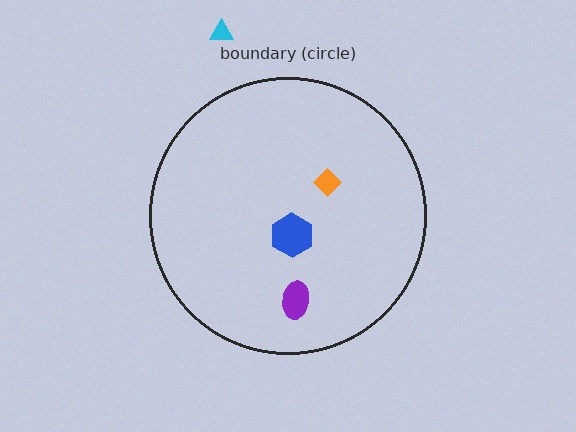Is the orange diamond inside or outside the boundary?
Inside.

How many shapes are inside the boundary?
3 inside, 1 outside.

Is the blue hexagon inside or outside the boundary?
Inside.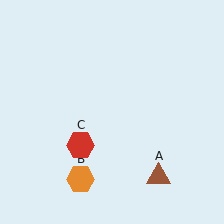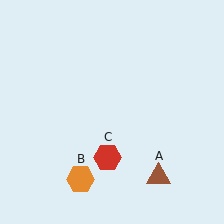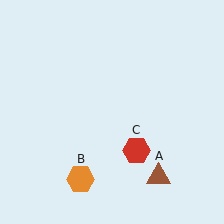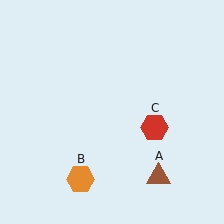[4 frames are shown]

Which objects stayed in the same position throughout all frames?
Brown triangle (object A) and orange hexagon (object B) remained stationary.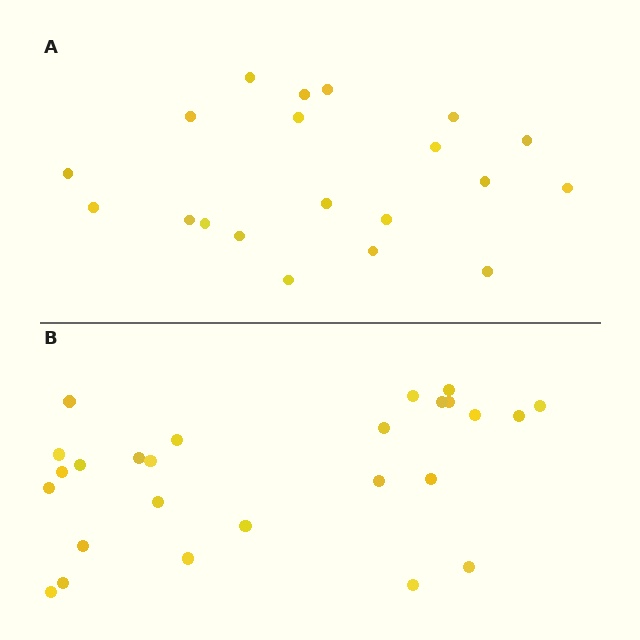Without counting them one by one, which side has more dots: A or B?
Region B (the bottom region) has more dots.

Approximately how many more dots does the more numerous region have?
Region B has about 6 more dots than region A.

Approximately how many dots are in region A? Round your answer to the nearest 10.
About 20 dots.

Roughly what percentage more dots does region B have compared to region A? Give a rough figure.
About 30% more.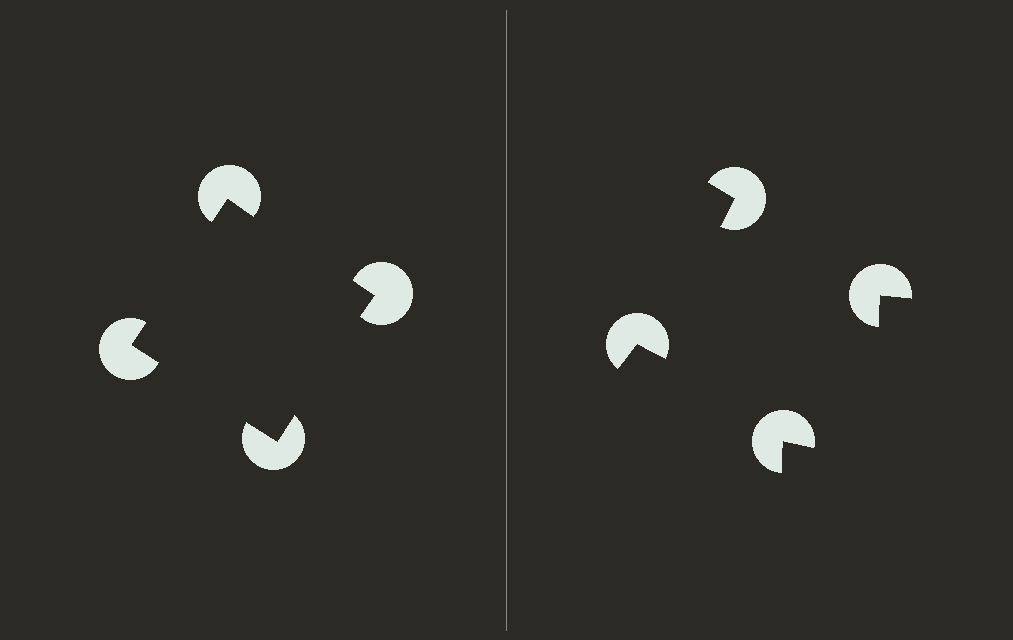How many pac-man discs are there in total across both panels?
8 — 4 on each side.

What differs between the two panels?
The pac-man discs are positioned identically on both sides; only the wedge orientations differ. On the left they align to a square; on the right they are misaligned.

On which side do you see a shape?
An illusory square appears on the left side. On the right side the wedge cuts are rotated, so no coherent shape forms.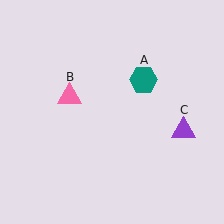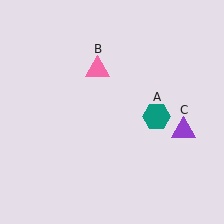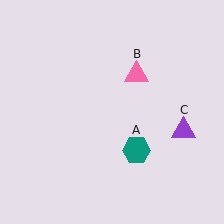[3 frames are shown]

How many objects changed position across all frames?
2 objects changed position: teal hexagon (object A), pink triangle (object B).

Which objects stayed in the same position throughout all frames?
Purple triangle (object C) remained stationary.